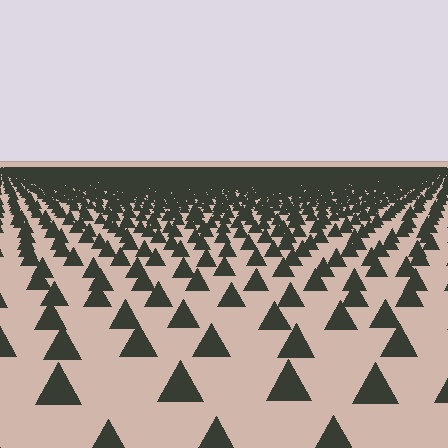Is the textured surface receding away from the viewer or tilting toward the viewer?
The surface is receding away from the viewer. Texture elements get smaller and denser toward the top.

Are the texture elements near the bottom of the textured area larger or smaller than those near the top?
Larger. Near the bottom, elements are closer to the viewer and appear at a bigger on-screen size.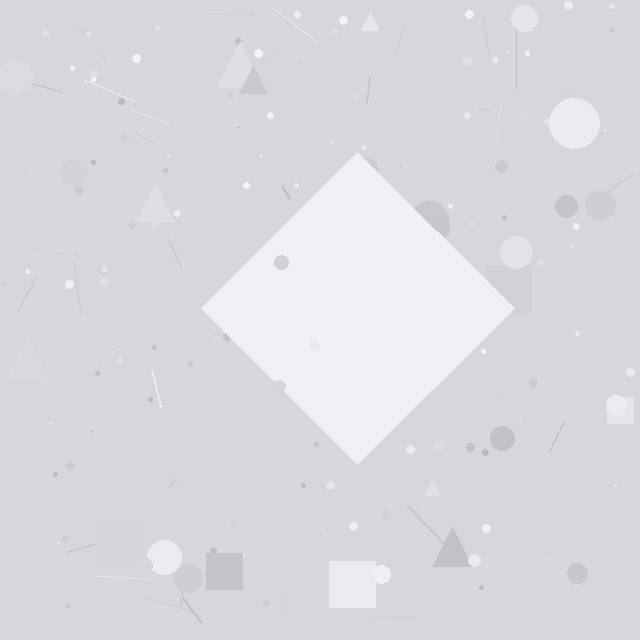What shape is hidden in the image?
A diamond is hidden in the image.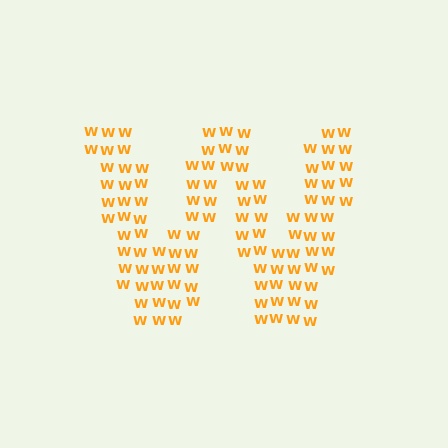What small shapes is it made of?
It is made of small letter W's.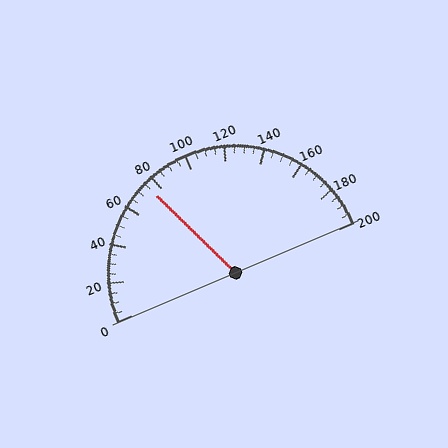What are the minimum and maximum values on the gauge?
The gauge ranges from 0 to 200.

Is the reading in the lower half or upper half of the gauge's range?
The reading is in the lower half of the range (0 to 200).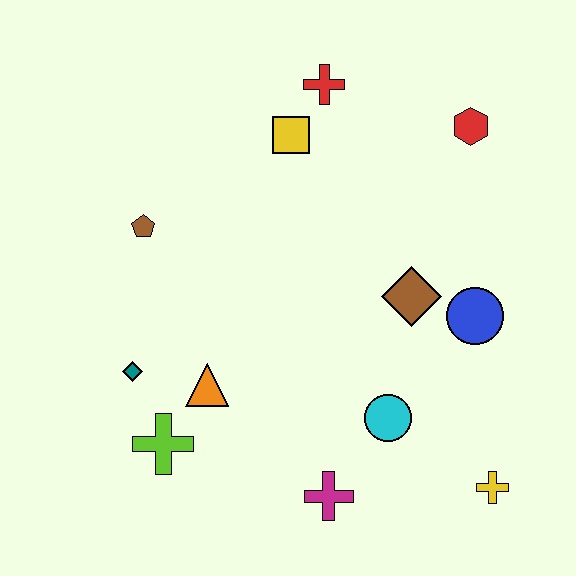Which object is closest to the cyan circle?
The magenta cross is closest to the cyan circle.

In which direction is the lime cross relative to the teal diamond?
The lime cross is below the teal diamond.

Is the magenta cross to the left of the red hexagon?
Yes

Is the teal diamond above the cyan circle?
Yes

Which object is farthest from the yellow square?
The yellow cross is farthest from the yellow square.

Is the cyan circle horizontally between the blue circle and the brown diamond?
No